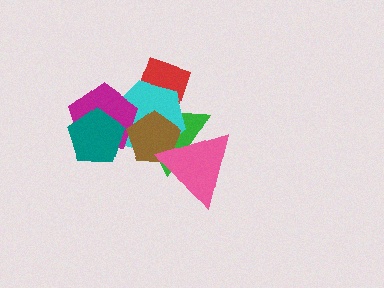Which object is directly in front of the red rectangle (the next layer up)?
The green triangle is directly in front of the red rectangle.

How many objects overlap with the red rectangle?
4 objects overlap with the red rectangle.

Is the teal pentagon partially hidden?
No, no other shape covers it.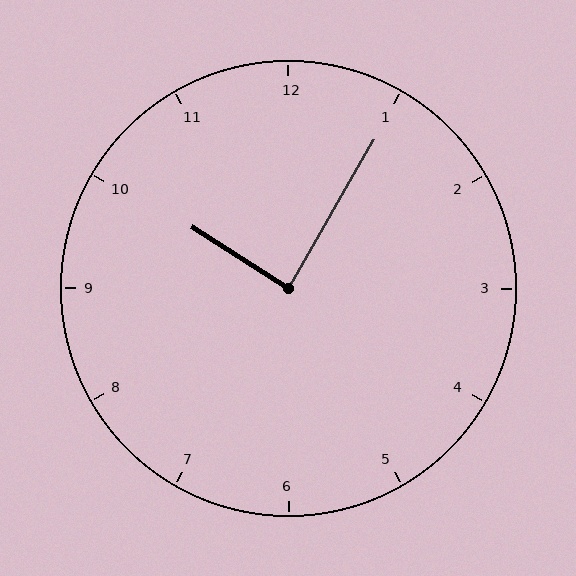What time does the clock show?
10:05.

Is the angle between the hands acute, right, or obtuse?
It is right.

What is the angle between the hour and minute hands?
Approximately 88 degrees.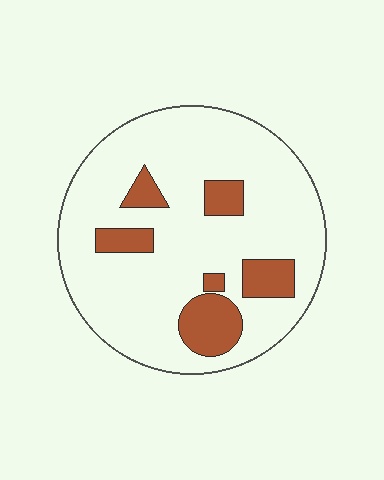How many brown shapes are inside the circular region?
6.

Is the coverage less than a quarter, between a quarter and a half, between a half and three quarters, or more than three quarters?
Less than a quarter.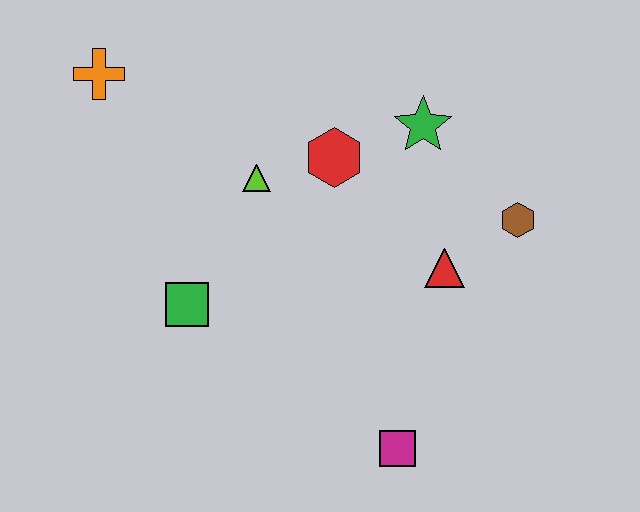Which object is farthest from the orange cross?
The magenta square is farthest from the orange cross.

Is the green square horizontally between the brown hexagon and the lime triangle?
No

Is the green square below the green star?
Yes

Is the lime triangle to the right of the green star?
No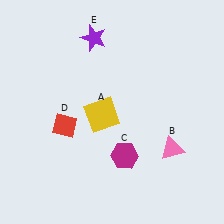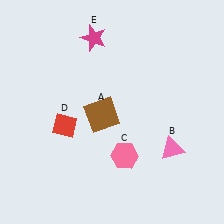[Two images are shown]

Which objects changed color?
A changed from yellow to brown. C changed from magenta to pink. E changed from purple to magenta.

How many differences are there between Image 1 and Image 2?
There are 3 differences between the two images.